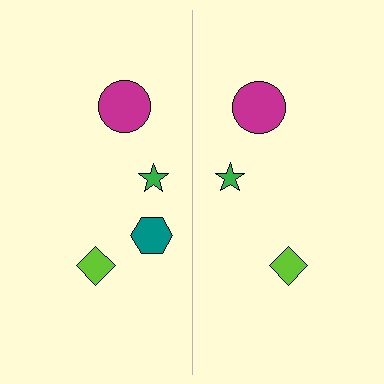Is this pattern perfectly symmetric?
No, the pattern is not perfectly symmetric. A teal hexagon is missing from the right side.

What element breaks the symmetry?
A teal hexagon is missing from the right side.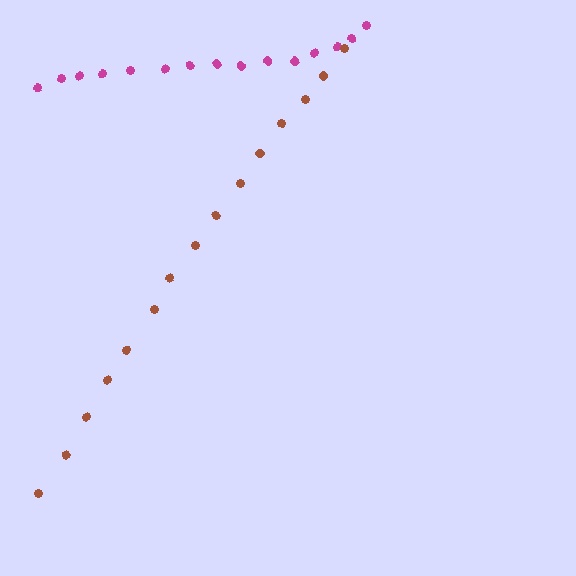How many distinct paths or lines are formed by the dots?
There are 2 distinct paths.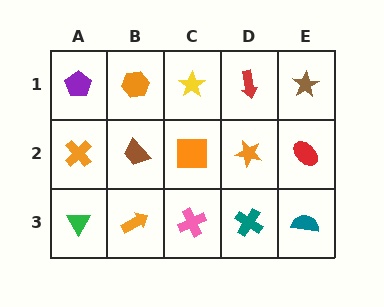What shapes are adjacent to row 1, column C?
An orange square (row 2, column C), an orange hexagon (row 1, column B), a red arrow (row 1, column D).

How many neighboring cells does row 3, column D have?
3.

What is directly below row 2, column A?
A green triangle.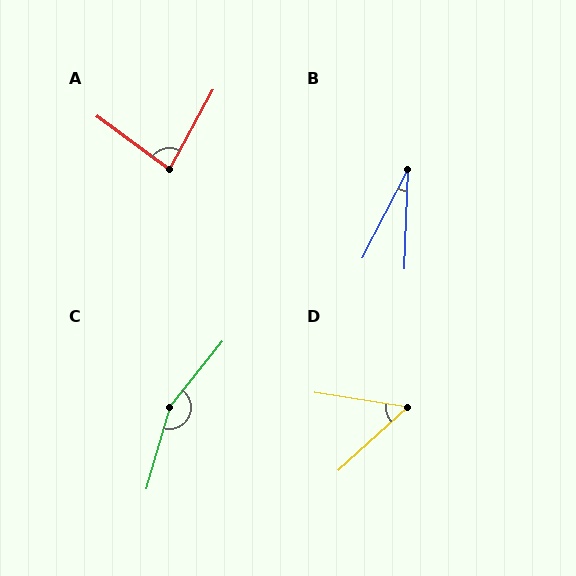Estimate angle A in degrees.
Approximately 82 degrees.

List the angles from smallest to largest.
B (26°), D (51°), A (82°), C (157°).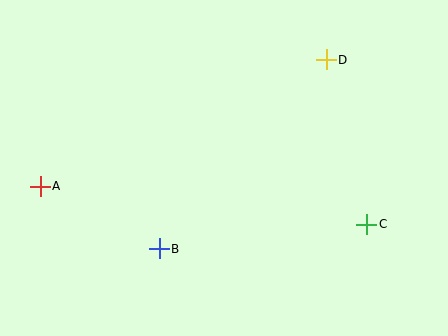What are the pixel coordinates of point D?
Point D is at (326, 60).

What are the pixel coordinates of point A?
Point A is at (40, 186).